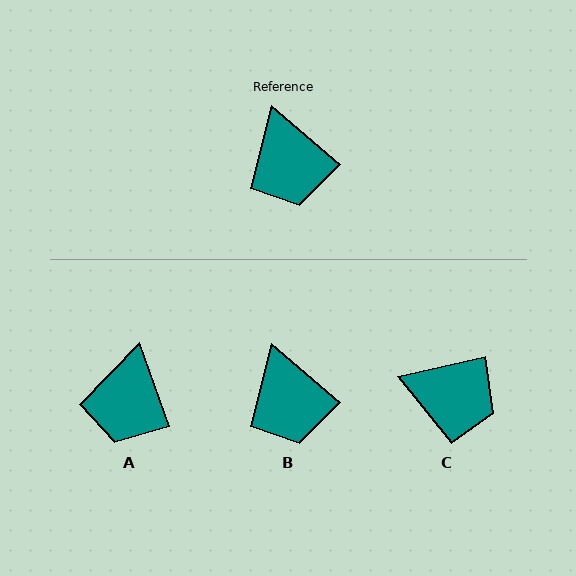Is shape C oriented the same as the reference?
No, it is off by about 53 degrees.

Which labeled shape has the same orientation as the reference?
B.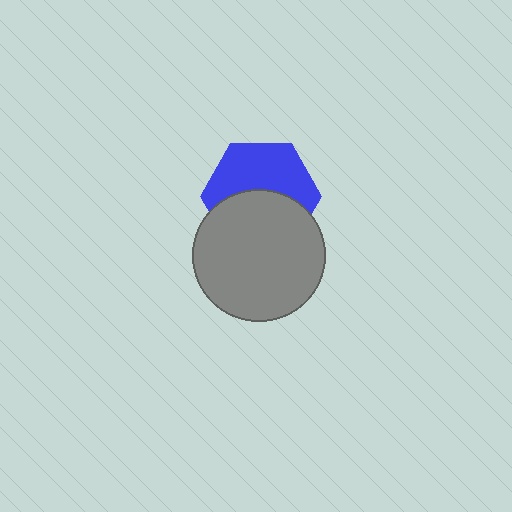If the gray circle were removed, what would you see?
You would see the complete blue hexagon.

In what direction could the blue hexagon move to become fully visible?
The blue hexagon could move up. That would shift it out from behind the gray circle entirely.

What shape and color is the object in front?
The object in front is a gray circle.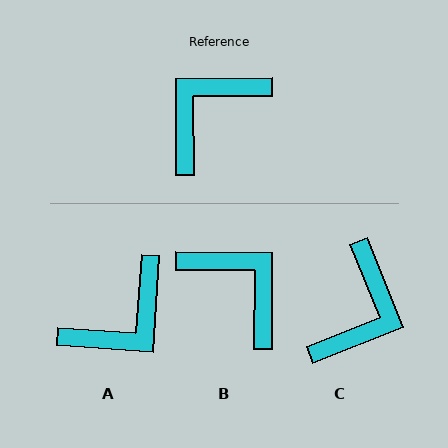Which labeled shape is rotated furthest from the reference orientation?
A, about 176 degrees away.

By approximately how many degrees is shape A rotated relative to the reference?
Approximately 176 degrees counter-clockwise.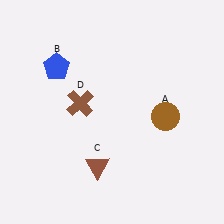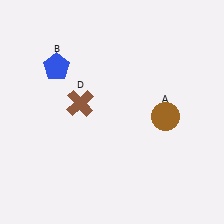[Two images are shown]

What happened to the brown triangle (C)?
The brown triangle (C) was removed in Image 2. It was in the bottom-left area of Image 1.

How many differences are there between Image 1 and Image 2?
There is 1 difference between the two images.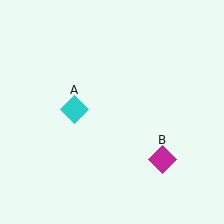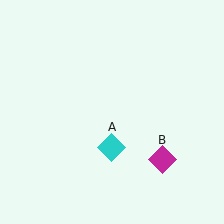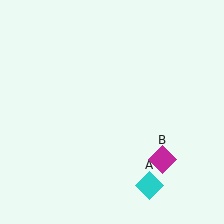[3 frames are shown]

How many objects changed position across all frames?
1 object changed position: cyan diamond (object A).